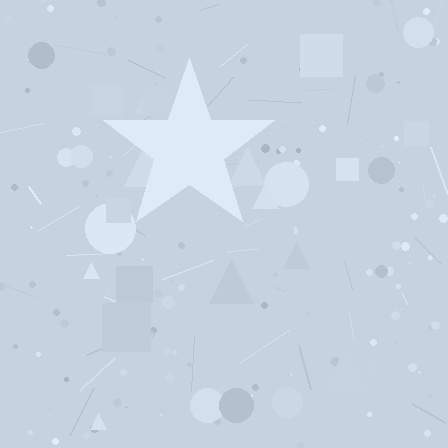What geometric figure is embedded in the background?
A star is embedded in the background.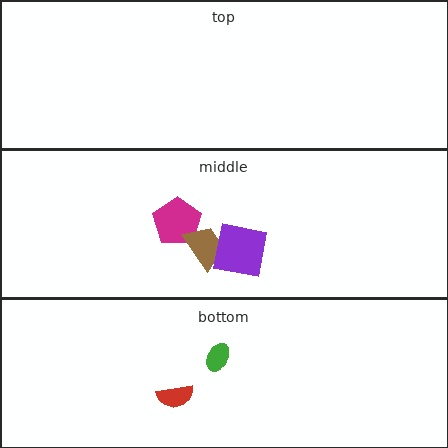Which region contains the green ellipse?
The bottom region.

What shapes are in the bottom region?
The red semicircle, the green ellipse.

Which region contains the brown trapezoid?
The middle region.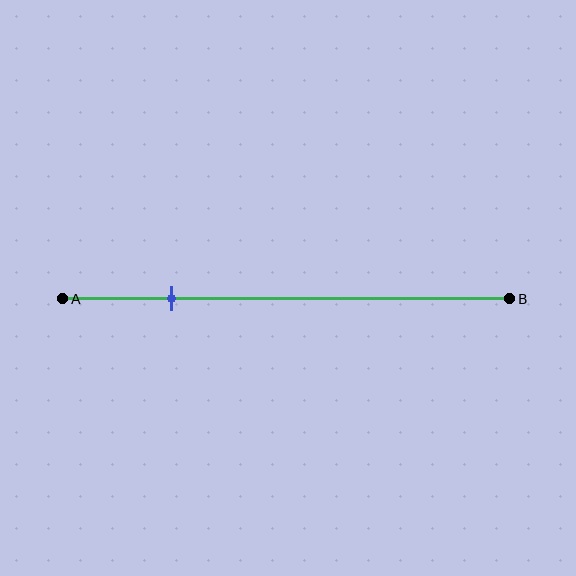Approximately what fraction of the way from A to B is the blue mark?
The blue mark is approximately 25% of the way from A to B.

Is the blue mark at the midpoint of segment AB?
No, the mark is at about 25% from A, not at the 50% midpoint.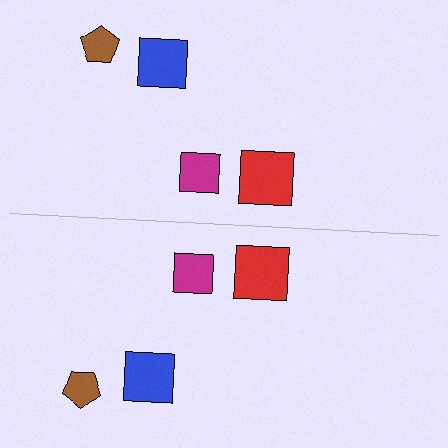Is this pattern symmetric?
Yes, this pattern has bilateral (reflection) symmetry.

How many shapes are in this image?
There are 8 shapes in this image.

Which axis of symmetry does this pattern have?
The pattern has a horizontal axis of symmetry running through the center of the image.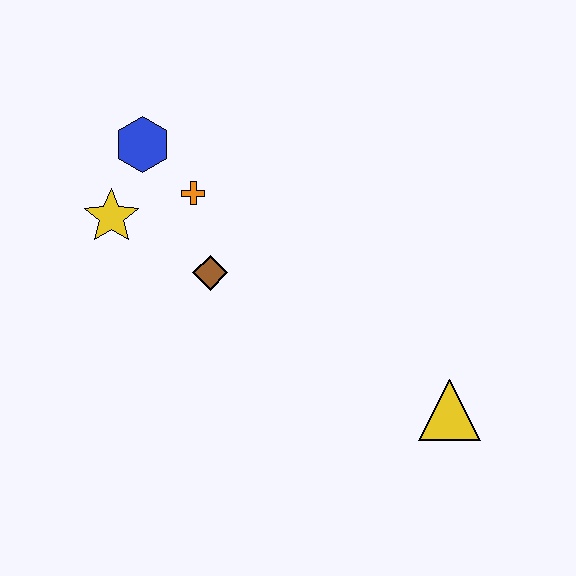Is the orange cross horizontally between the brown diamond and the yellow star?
Yes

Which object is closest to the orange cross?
The blue hexagon is closest to the orange cross.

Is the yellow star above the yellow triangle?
Yes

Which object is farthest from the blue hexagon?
The yellow triangle is farthest from the blue hexagon.